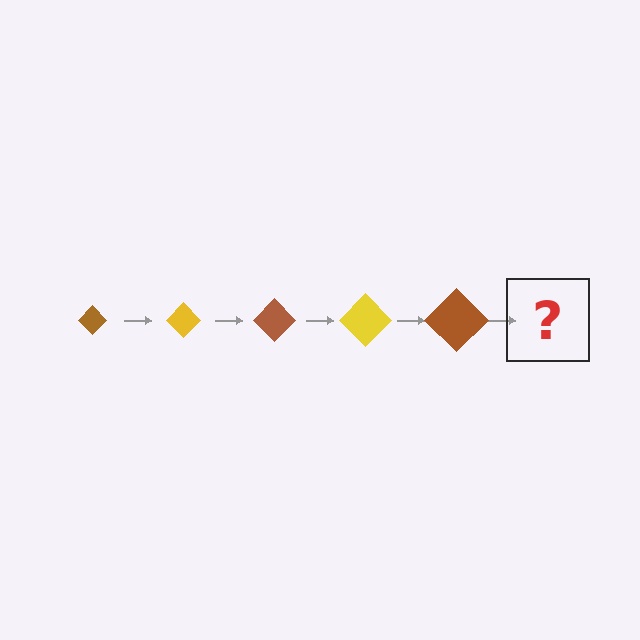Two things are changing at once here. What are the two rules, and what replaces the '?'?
The two rules are that the diamond grows larger each step and the color cycles through brown and yellow. The '?' should be a yellow diamond, larger than the previous one.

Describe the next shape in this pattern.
It should be a yellow diamond, larger than the previous one.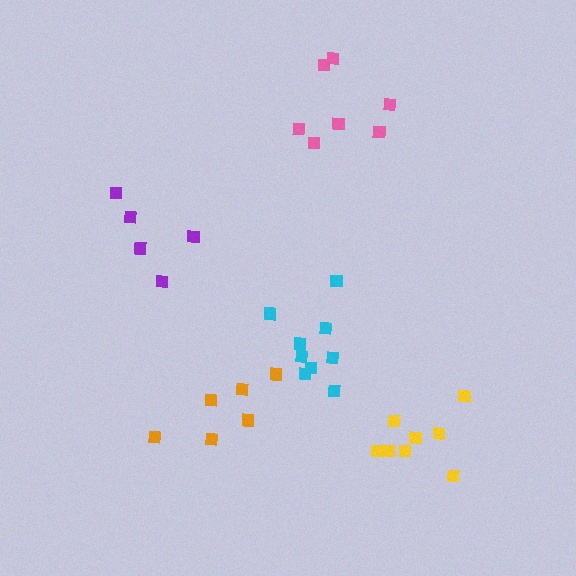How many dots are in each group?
Group 1: 8 dots, Group 2: 7 dots, Group 3: 6 dots, Group 4: 5 dots, Group 5: 9 dots (35 total).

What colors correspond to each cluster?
The clusters are colored: yellow, pink, orange, purple, cyan.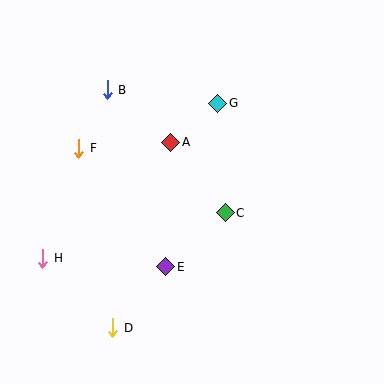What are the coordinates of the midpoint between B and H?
The midpoint between B and H is at (75, 174).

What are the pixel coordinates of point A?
Point A is at (171, 142).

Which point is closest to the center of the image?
Point C at (225, 213) is closest to the center.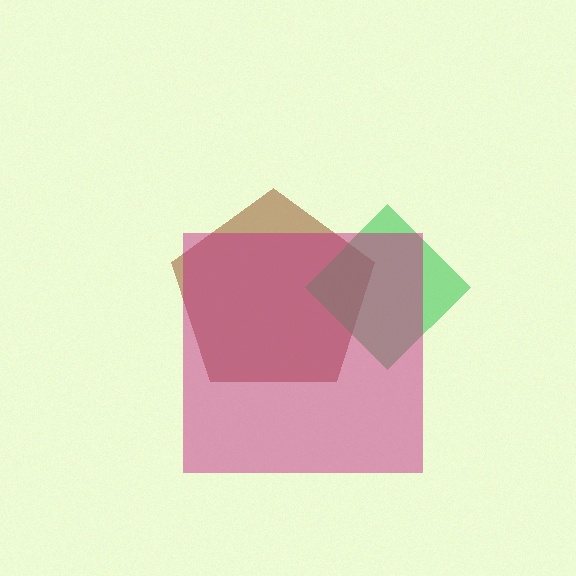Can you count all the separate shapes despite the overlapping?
Yes, there are 3 separate shapes.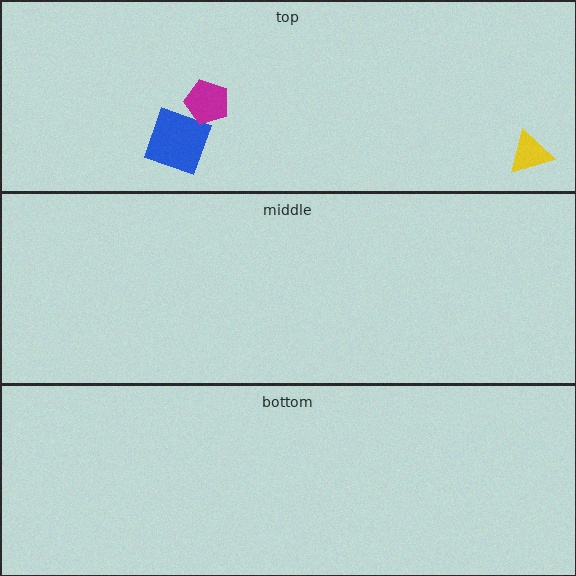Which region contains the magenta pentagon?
The top region.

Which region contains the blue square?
The top region.